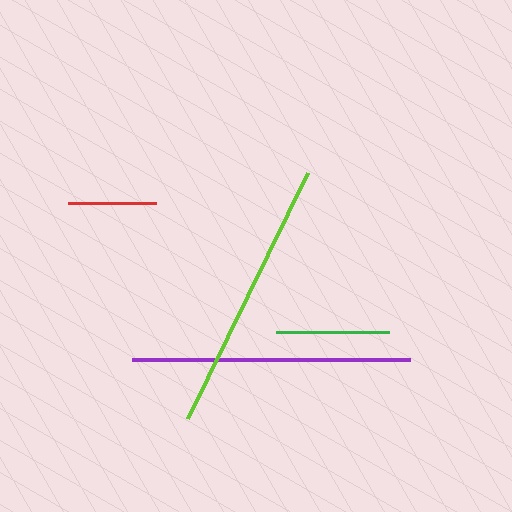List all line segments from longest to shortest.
From longest to shortest: purple, lime, green, red.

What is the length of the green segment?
The green segment is approximately 113 pixels long.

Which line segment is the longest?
The purple line is the longest at approximately 278 pixels.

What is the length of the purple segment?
The purple segment is approximately 278 pixels long.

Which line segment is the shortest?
The red line is the shortest at approximately 89 pixels.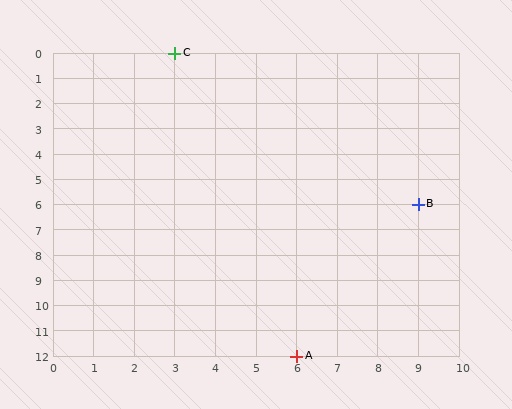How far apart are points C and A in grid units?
Points C and A are 3 columns and 12 rows apart (about 12.4 grid units diagonally).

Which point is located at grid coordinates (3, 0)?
Point C is at (3, 0).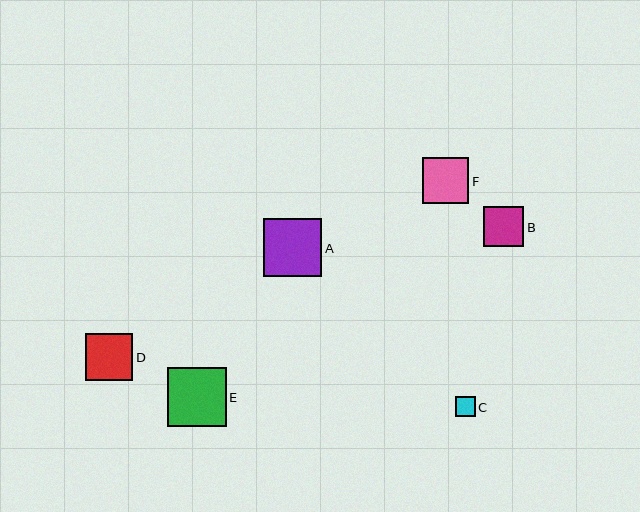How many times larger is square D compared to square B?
Square D is approximately 1.2 times the size of square B.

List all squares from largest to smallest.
From largest to smallest: E, A, D, F, B, C.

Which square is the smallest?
Square C is the smallest with a size of approximately 20 pixels.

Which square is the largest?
Square E is the largest with a size of approximately 59 pixels.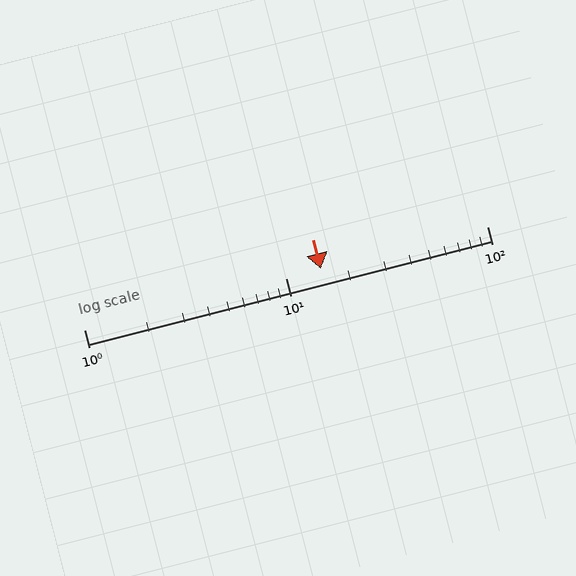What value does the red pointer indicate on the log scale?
The pointer indicates approximately 15.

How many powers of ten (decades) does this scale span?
The scale spans 2 decades, from 1 to 100.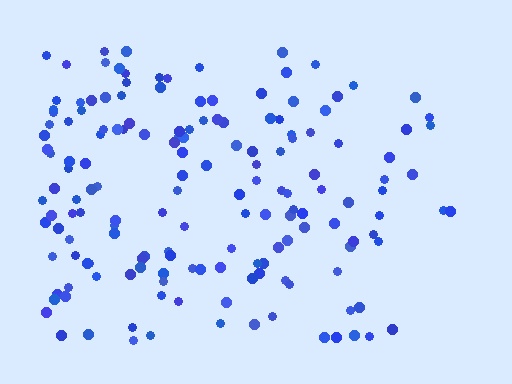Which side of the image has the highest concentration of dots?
The left.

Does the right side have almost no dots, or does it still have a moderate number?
Still a moderate number, just noticeably fewer than the left.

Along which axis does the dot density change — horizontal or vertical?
Horizontal.